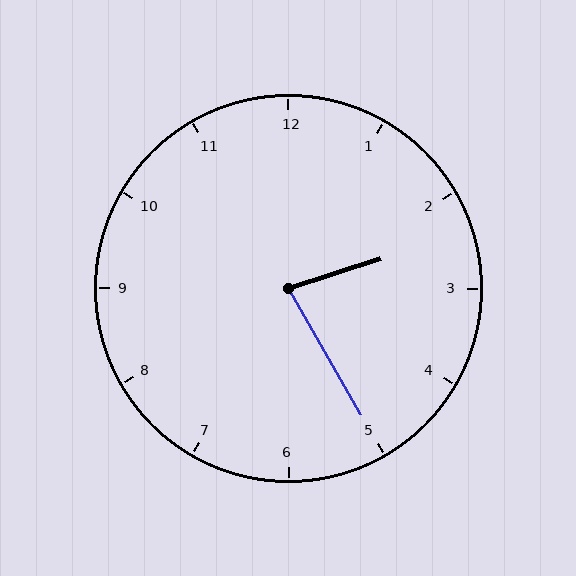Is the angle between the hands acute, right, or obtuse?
It is acute.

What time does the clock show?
2:25.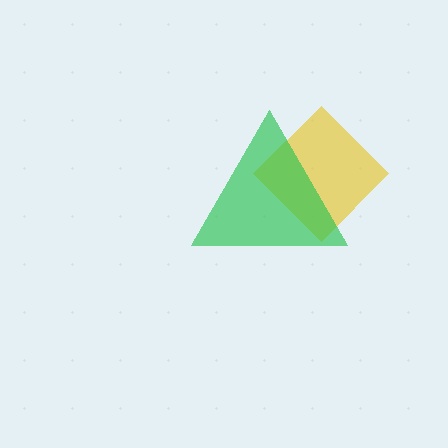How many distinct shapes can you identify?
There are 2 distinct shapes: a yellow diamond, a green triangle.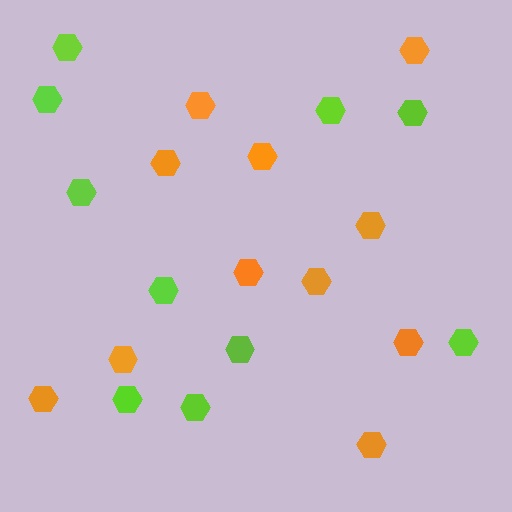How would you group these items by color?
There are 2 groups: one group of orange hexagons (11) and one group of lime hexagons (10).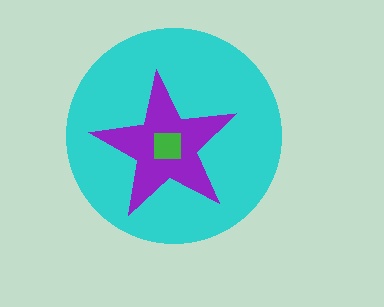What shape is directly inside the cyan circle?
The purple star.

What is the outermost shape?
The cyan circle.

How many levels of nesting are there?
3.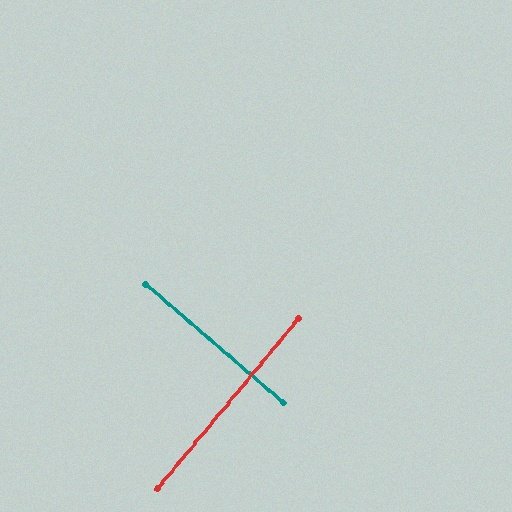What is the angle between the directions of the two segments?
Approximately 89 degrees.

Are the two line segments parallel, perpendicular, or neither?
Perpendicular — they meet at approximately 89°.